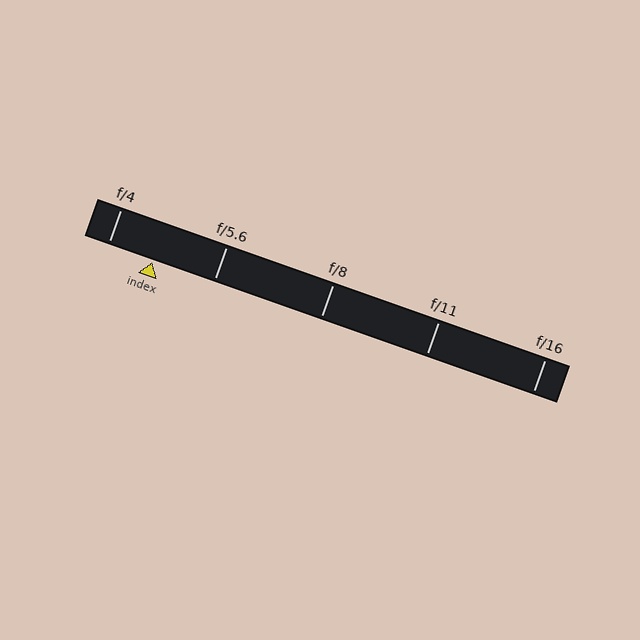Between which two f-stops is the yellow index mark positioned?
The index mark is between f/4 and f/5.6.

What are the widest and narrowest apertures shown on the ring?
The widest aperture shown is f/4 and the narrowest is f/16.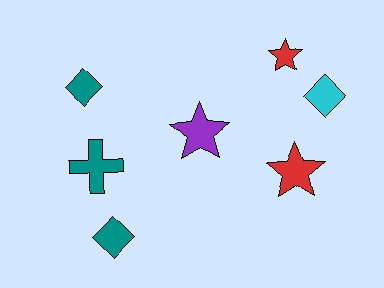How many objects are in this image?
There are 7 objects.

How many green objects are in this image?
There are no green objects.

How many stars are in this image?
There are 3 stars.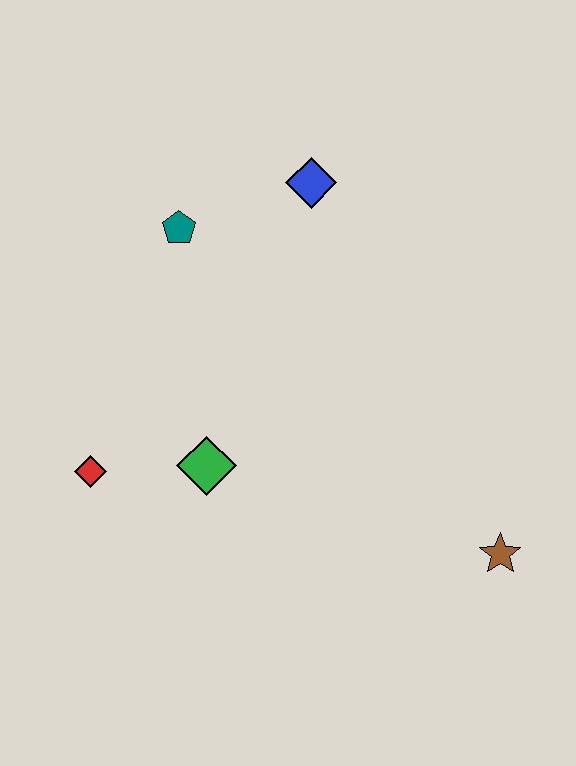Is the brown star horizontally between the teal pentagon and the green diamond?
No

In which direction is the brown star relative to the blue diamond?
The brown star is below the blue diamond.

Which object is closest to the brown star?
The green diamond is closest to the brown star.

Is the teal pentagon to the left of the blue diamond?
Yes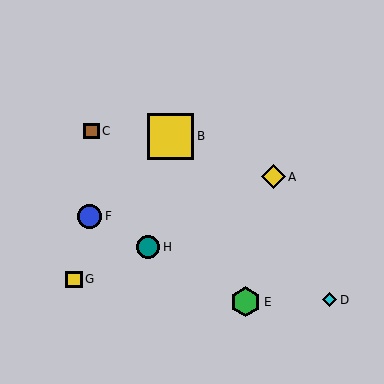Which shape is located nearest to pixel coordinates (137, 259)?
The teal circle (labeled H) at (148, 247) is nearest to that location.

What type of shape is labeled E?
Shape E is a green hexagon.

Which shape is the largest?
The yellow square (labeled B) is the largest.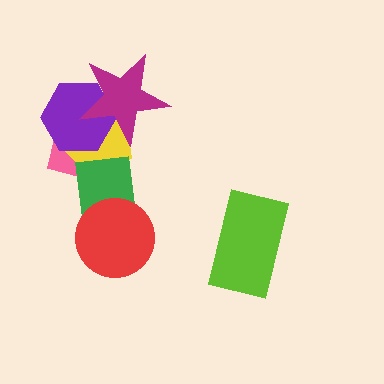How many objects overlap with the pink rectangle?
2 objects overlap with the pink rectangle.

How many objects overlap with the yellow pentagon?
4 objects overlap with the yellow pentagon.